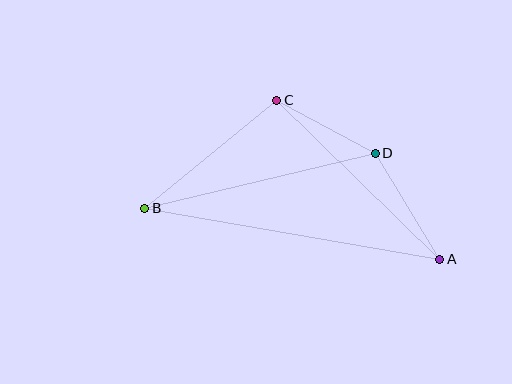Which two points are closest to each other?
Points C and D are closest to each other.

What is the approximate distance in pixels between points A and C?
The distance between A and C is approximately 228 pixels.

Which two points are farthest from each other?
Points A and B are farthest from each other.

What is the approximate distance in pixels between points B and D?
The distance between B and D is approximately 236 pixels.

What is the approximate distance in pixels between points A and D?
The distance between A and D is approximately 124 pixels.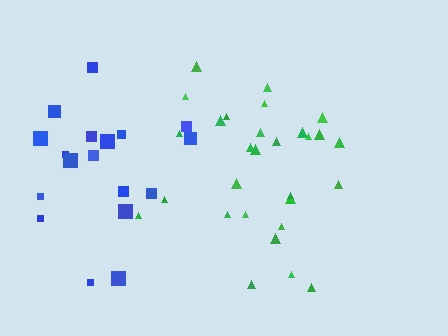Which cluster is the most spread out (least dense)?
Blue.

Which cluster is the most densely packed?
Green.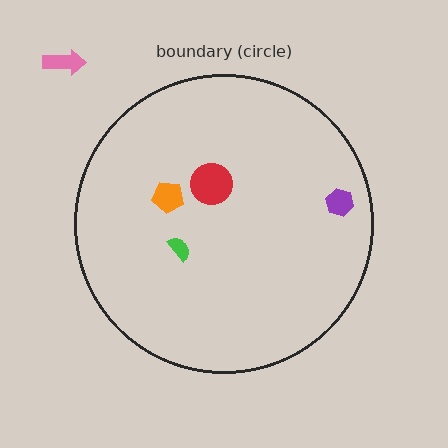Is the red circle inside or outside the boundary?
Inside.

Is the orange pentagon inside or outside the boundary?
Inside.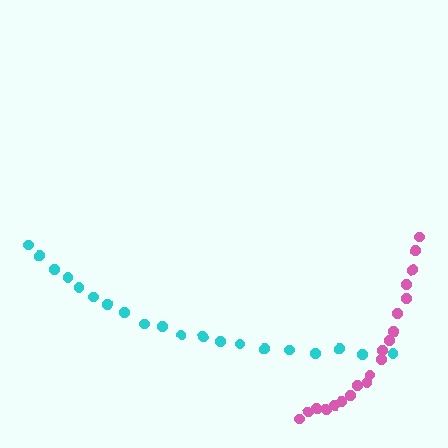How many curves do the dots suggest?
There are 2 distinct paths.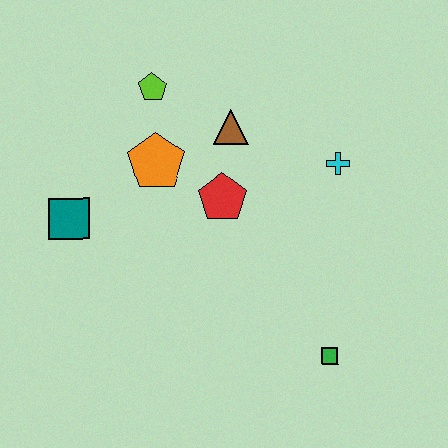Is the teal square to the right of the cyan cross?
No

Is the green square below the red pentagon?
Yes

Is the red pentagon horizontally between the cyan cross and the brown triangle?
No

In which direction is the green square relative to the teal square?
The green square is to the right of the teal square.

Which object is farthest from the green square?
The lime pentagon is farthest from the green square.